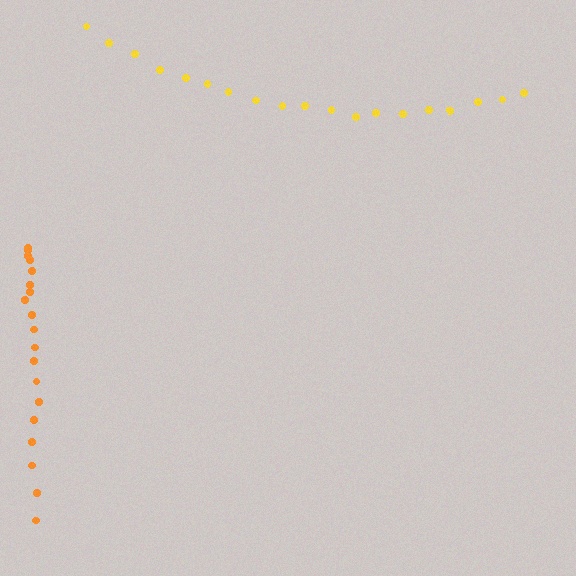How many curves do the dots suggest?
There are 2 distinct paths.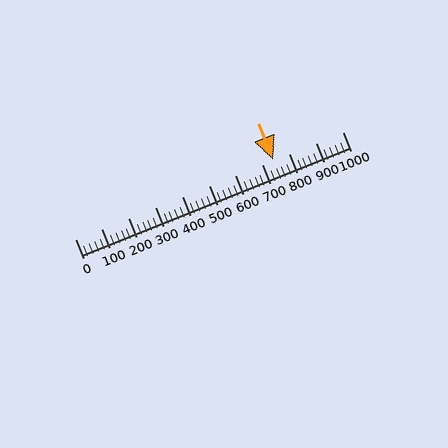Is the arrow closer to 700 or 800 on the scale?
The arrow is closer to 700.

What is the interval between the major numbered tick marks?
The major tick marks are spaced 100 units apart.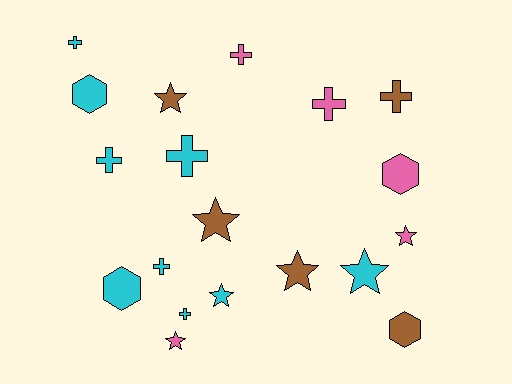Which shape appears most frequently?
Cross, with 8 objects.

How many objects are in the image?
There are 19 objects.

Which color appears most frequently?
Cyan, with 9 objects.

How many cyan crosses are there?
There are 5 cyan crosses.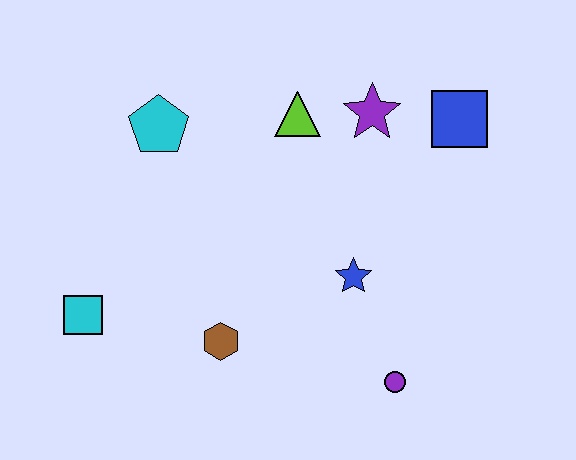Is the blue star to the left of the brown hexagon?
No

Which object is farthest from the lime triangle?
The cyan square is farthest from the lime triangle.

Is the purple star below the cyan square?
No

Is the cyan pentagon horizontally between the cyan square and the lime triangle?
Yes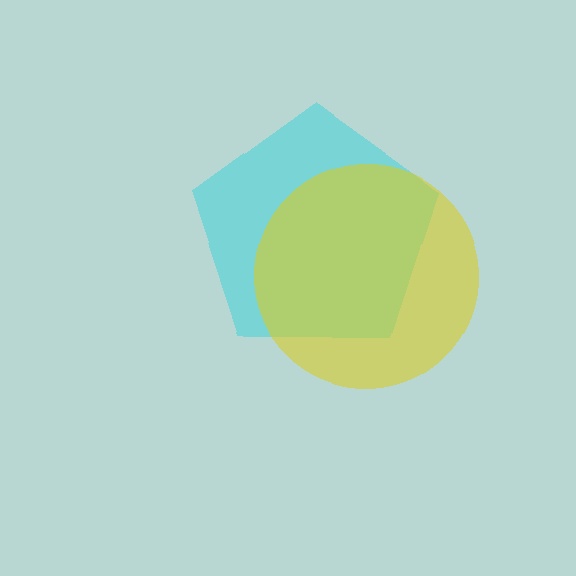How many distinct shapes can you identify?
There are 2 distinct shapes: a cyan pentagon, a yellow circle.